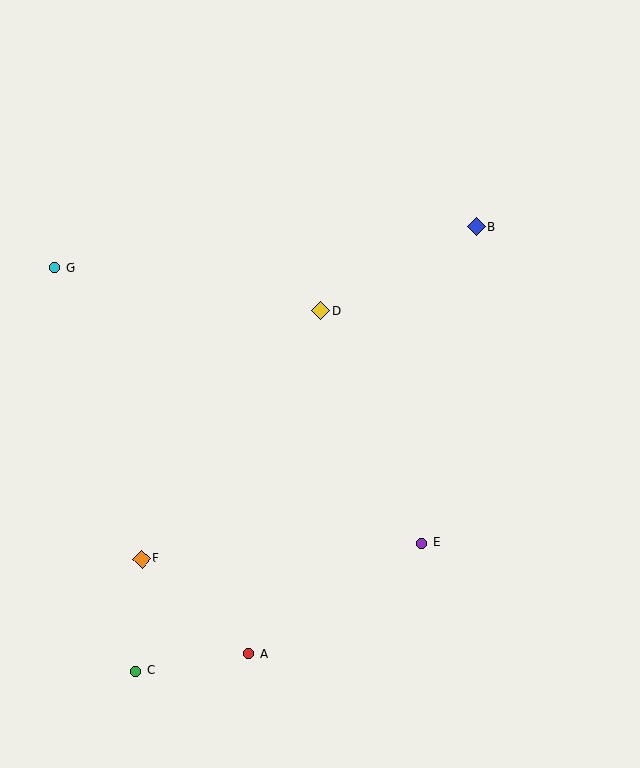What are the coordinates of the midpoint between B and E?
The midpoint between B and E is at (449, 384).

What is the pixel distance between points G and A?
The distance between G and A is 432 pixels.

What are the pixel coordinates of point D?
Point D is at (321, 311).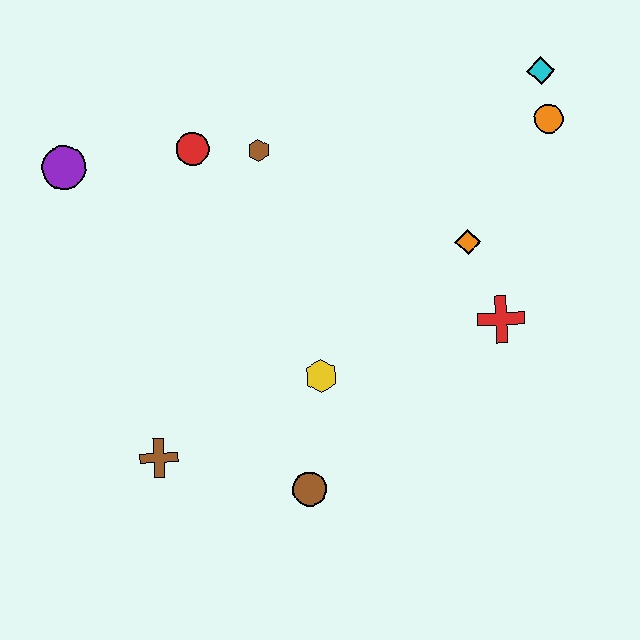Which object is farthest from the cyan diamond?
The brown cross is farthest from the cyan diamond.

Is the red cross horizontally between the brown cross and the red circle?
No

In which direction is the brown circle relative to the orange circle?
The brown circle is below the orange circle.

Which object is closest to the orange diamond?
The red cross is closest to the orange diamond.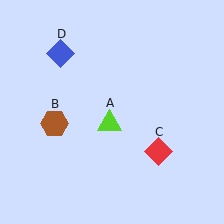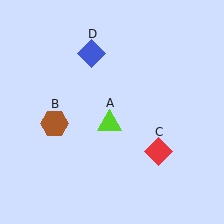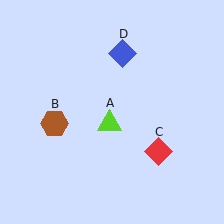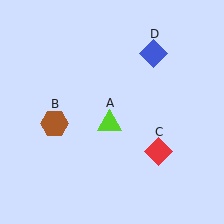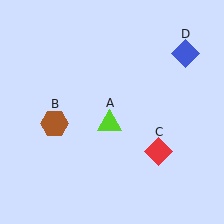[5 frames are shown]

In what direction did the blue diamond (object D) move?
The blue diamond (object D) moved right.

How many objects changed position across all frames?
1 object changed position: blue diamond (object D).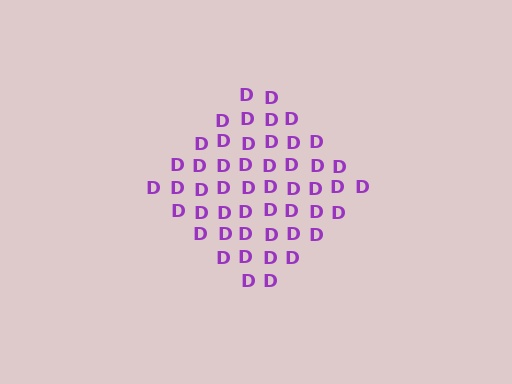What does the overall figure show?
The overall figure shows a diamond.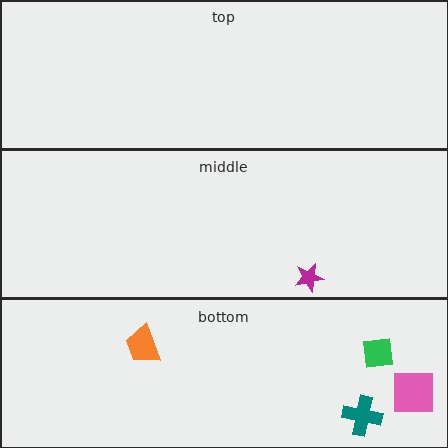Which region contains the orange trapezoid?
The bottom region.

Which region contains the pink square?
The bottom region.